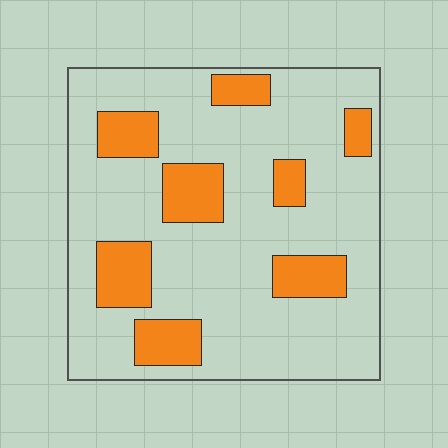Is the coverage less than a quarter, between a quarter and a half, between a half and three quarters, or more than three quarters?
Less than a quarter.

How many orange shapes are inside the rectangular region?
8.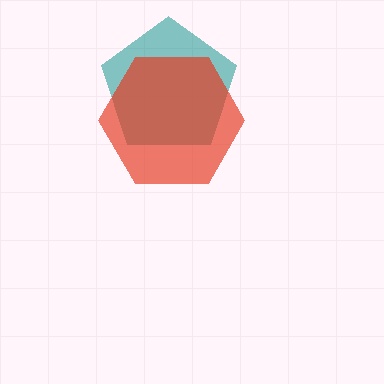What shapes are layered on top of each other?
The layered shapes are: a teal pentagon, a red hexagon.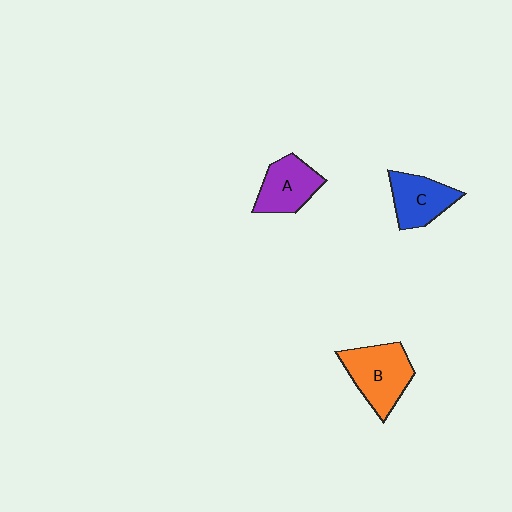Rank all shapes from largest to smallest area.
From largest to smallest: B (orange), C (blue), A (purple).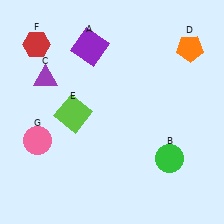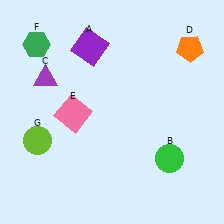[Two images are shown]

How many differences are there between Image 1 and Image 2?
There are 3 differences between the two images.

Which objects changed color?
E changed from lime to pink. F changed from red to green. G changed from pink to lime.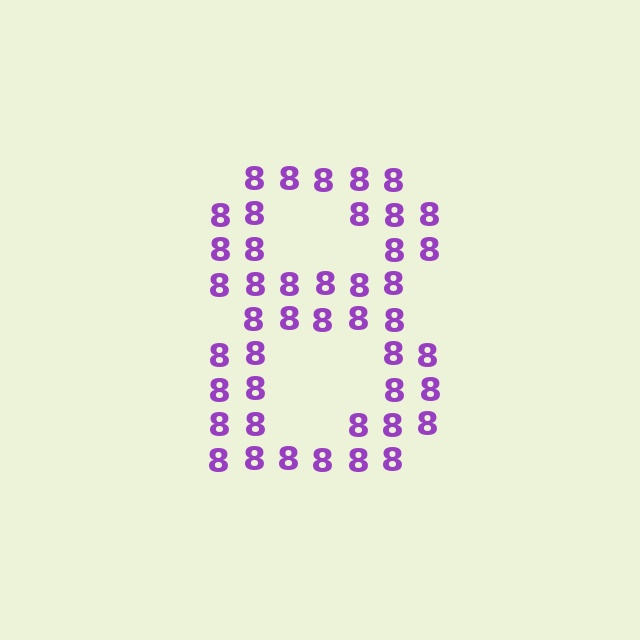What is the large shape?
The large shape is the digit 8.